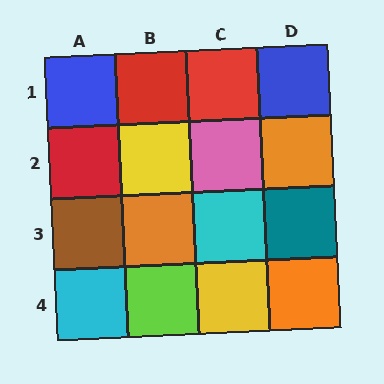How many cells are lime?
1 cell is lime.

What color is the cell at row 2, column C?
Pink.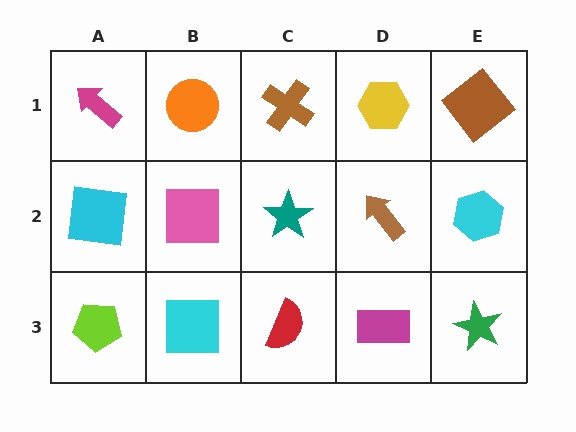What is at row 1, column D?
A yellow hexagon.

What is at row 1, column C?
A brown cross.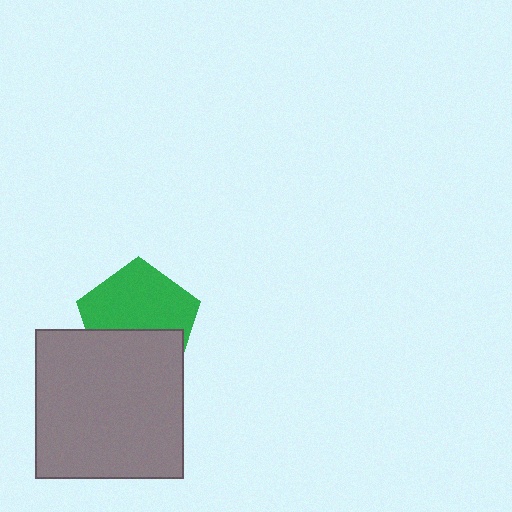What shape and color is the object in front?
The object in front is a gray rectangle.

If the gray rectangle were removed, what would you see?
You would see the complete green pentagon.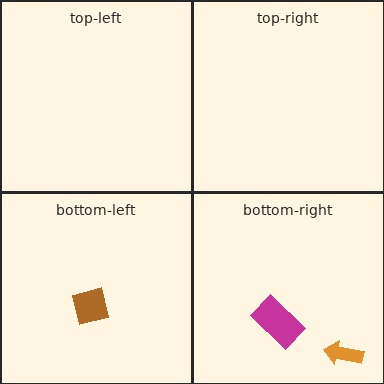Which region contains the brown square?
The bottom-left region.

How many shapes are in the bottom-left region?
1.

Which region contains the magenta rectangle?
The bottom-right region.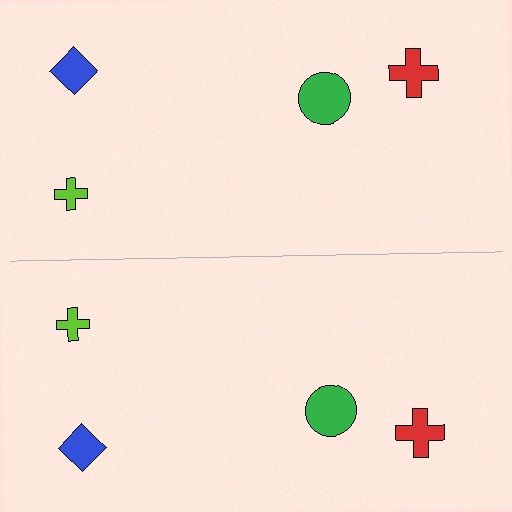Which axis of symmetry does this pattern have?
The pattern has a horizontal axis of symmetry running through the center of the image.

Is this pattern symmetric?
Yes, this pattern has bilateral (reflection) symmetry.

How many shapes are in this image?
There are 8 shapes in this image.